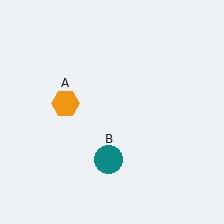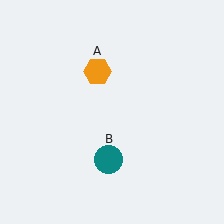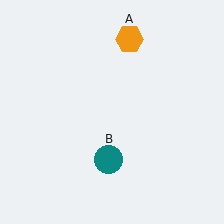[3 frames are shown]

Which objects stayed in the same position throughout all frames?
Teal circle (object B) remained stationary.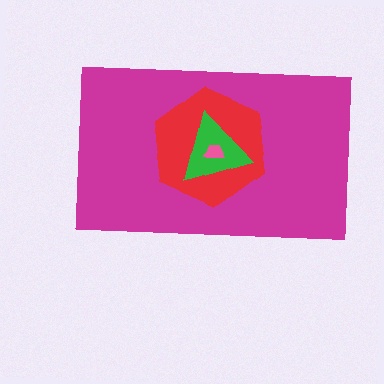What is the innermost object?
The pink trapezoid.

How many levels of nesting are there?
4.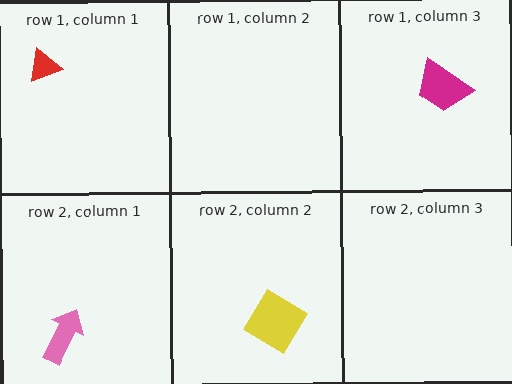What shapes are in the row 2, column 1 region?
The pink arrow.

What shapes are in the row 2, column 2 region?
The yellow diamond.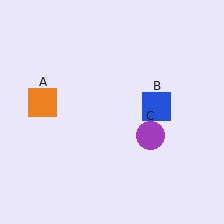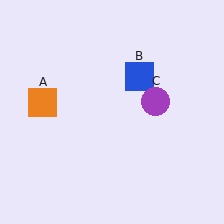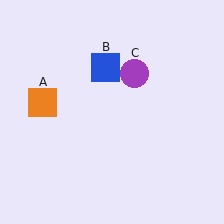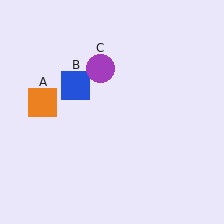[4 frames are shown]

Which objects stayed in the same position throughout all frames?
Orange square (object A) remained stationary.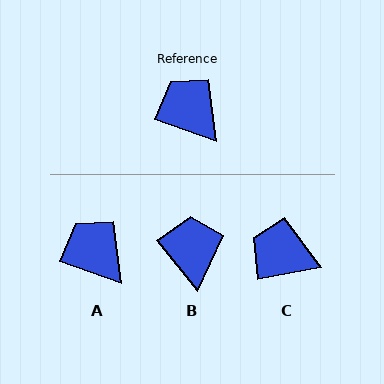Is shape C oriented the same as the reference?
No, it is off by about 29 degrees.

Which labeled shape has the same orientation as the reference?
A.